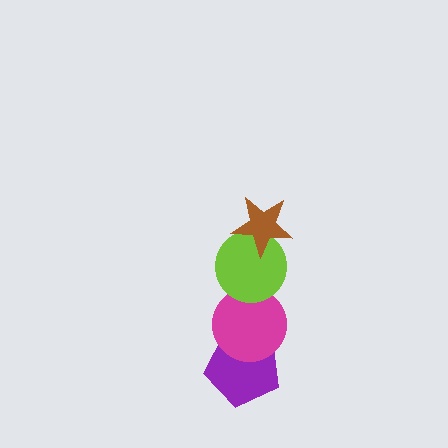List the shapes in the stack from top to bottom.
From top to bottom: the brown star, the lime circle, the magenta circle, the purple pentagon.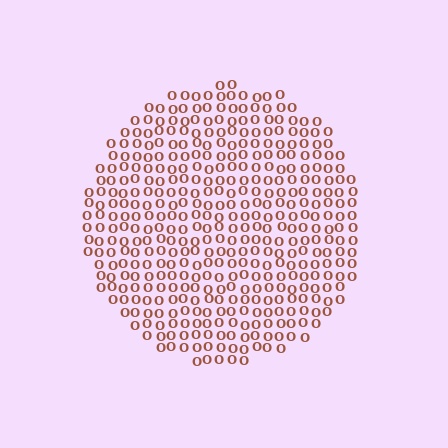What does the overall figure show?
The overall figure shows a circle.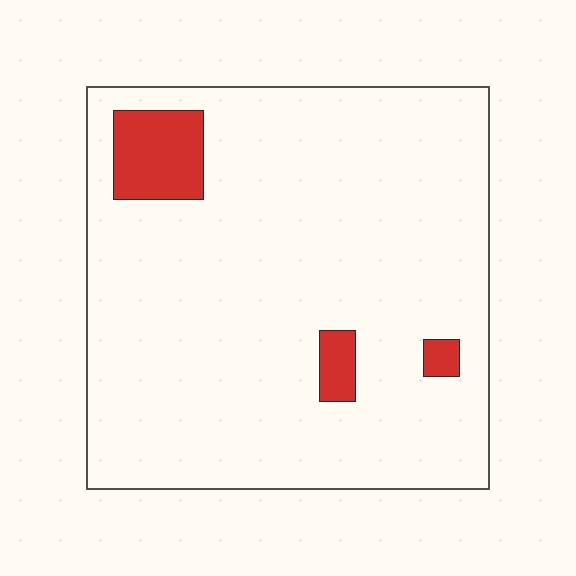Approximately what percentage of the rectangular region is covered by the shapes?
Approximately 10%.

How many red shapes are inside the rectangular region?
3.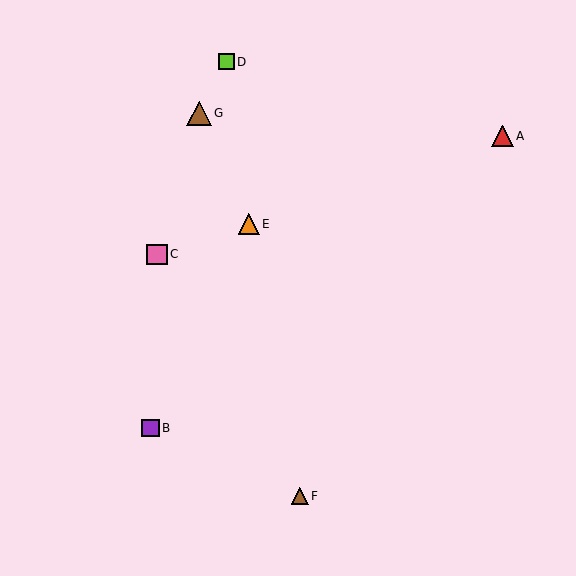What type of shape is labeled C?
Shape C is a pink square.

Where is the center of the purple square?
The center of the purple square is at (150, 428).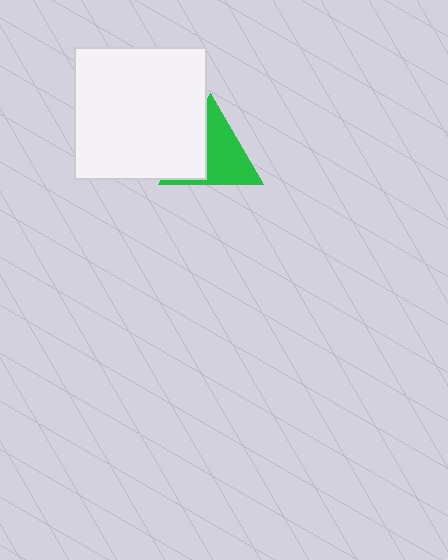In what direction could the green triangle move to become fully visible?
The green triangle could move right. That would shift it out from behind the white square entirely.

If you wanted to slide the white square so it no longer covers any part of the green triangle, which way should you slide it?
Slide it left — that is the most direct way to separate the two shapes.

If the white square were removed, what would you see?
You would see the complete green triangle.